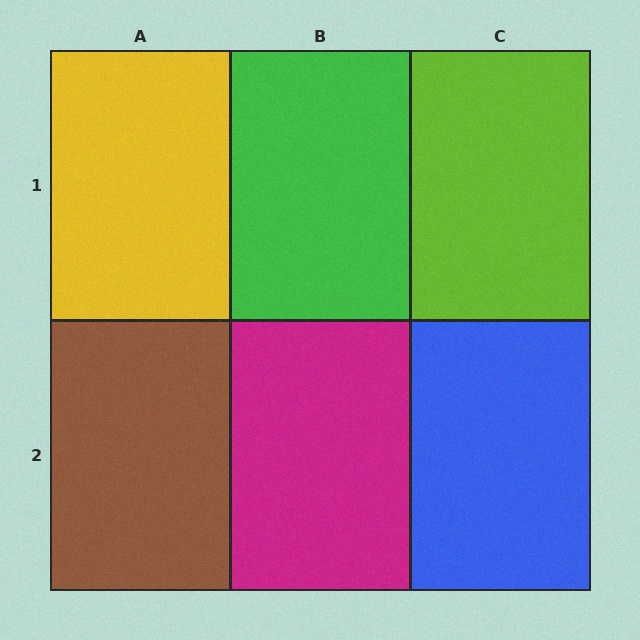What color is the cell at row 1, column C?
Lime.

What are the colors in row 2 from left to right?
Brown, magenta, blue.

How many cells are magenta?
1 cell is magenta.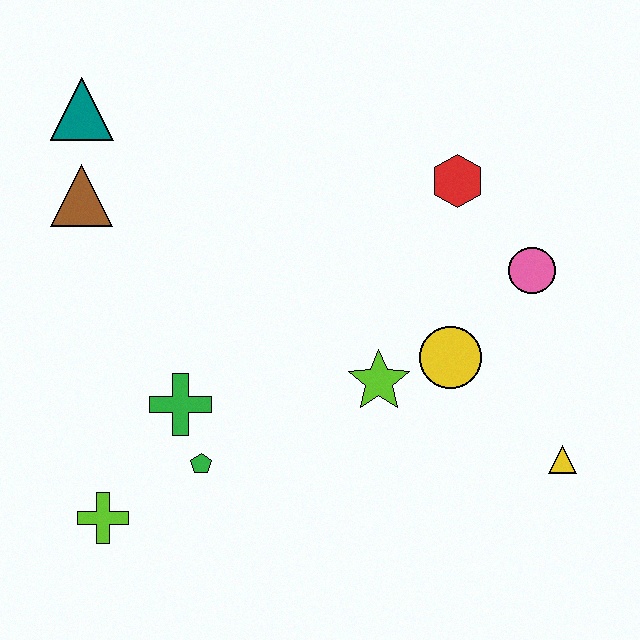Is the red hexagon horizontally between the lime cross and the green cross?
No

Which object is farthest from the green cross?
The yellow triangle is farthest from the green cross.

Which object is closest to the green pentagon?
The green cross is closest to the green pentagon.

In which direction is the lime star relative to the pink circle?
The lime star is to the left of the pink circle.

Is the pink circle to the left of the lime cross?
No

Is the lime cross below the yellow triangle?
Yes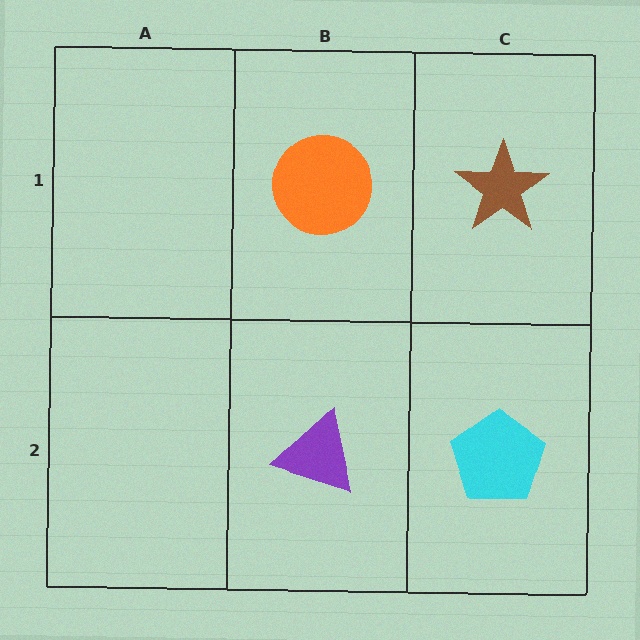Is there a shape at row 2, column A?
No, that cell is empty.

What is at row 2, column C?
A cyan pentagon.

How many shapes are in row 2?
2 shapes.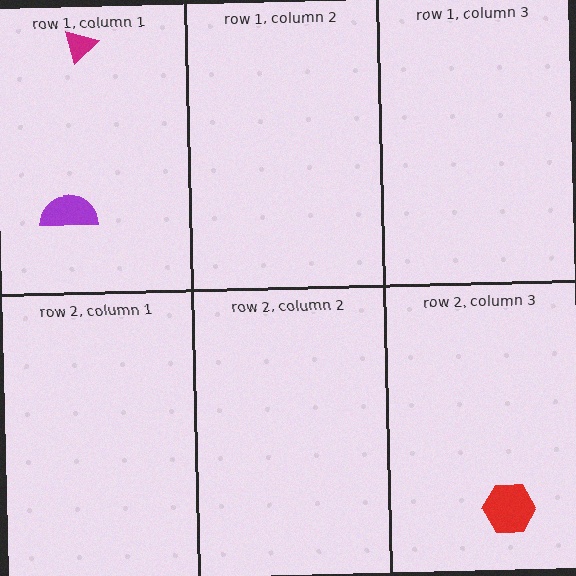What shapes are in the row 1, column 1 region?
The purple semicircle, the magenta triangle.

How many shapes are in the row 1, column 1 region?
2.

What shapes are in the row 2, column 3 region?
The red hexagon.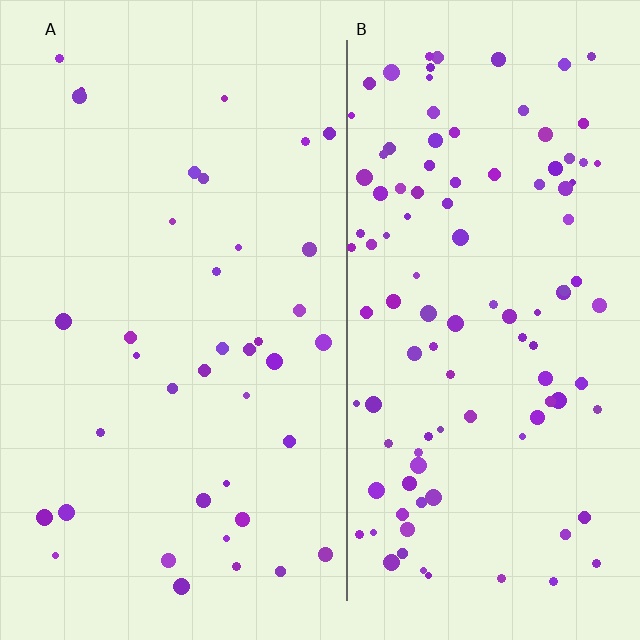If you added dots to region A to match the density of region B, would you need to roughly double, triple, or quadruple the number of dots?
Approximately triple.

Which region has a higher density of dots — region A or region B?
B (the right).